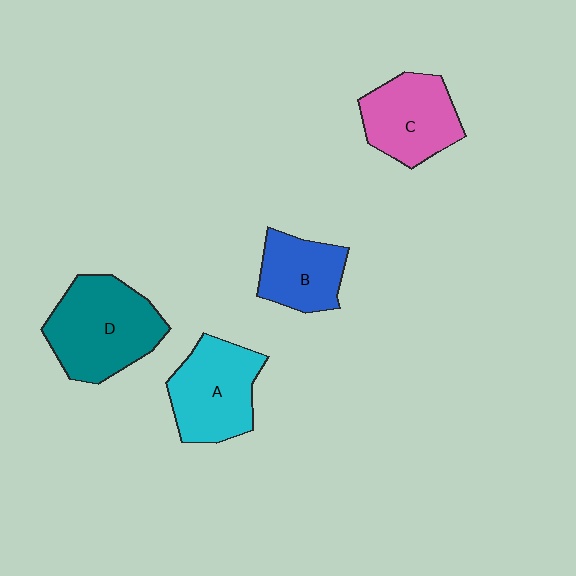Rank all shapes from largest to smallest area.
From largest to smallest: D (teal), A (cyan), C (pink), B (blue).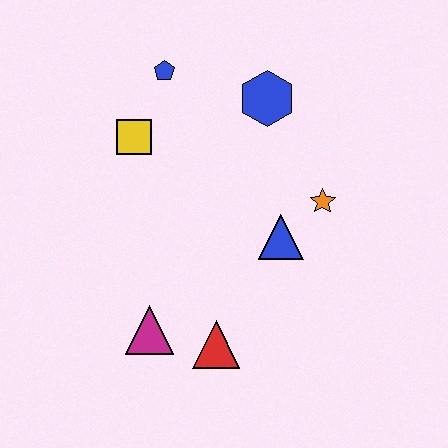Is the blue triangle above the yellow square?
No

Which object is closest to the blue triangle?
The orange star is closest to the blue triangle.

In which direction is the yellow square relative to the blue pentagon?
The yellow square is below the blue pentagon.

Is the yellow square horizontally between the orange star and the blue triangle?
No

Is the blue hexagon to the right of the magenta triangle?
Yes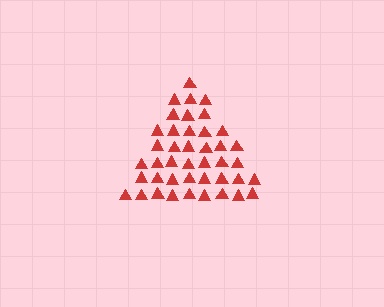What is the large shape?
The large shape is a triangle.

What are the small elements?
The small elements are triangles.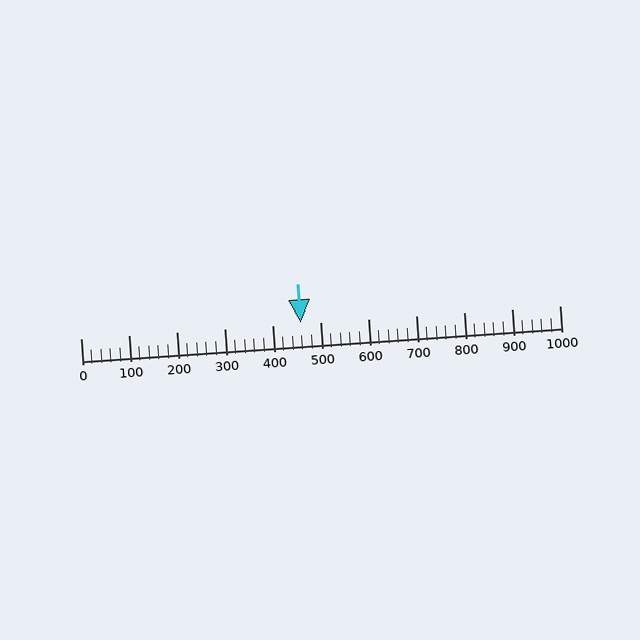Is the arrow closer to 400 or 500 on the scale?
The arrow is closer to 500.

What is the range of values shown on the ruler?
The ruler shows values from 0 to 1000.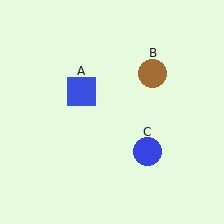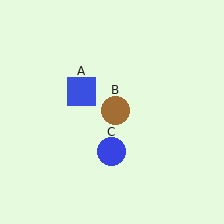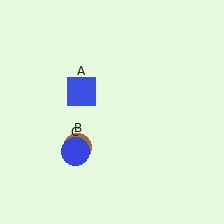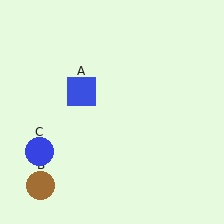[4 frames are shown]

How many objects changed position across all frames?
2 objects changed position: brown circle (object B), blue circle (object C).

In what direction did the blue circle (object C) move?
The blue circle (object C) moved left.